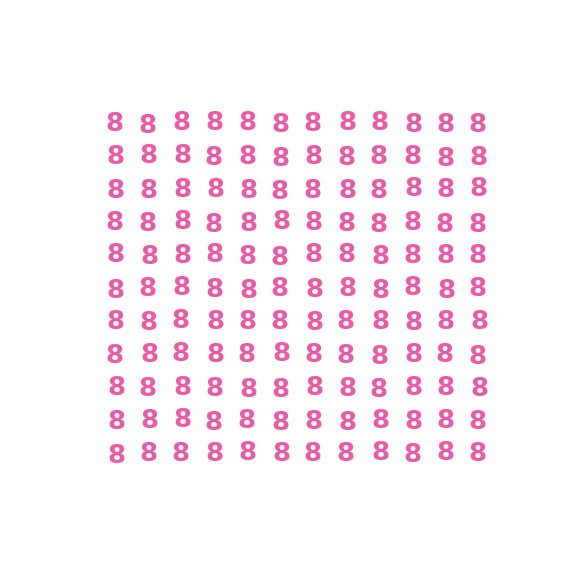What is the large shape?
The large shape is a square.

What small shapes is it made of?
It is made of small digit 8's.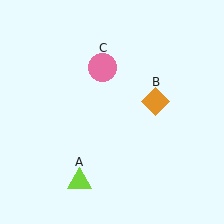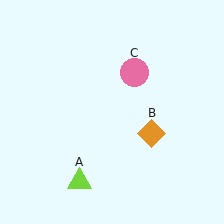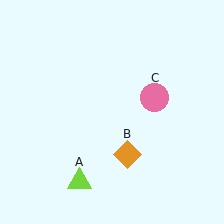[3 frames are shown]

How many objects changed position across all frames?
2 objects changed position: orange diamond (object B), pink circle (object C).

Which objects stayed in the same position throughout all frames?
Lime triangle (object A) remained stationary.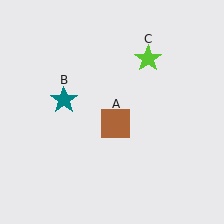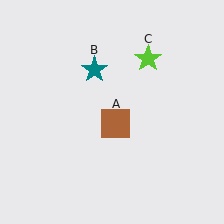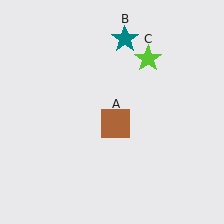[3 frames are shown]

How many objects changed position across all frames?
1 object changed position: teal star (object B).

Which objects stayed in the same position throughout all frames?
Brown square (object A) and lime star (object C) remained stationary.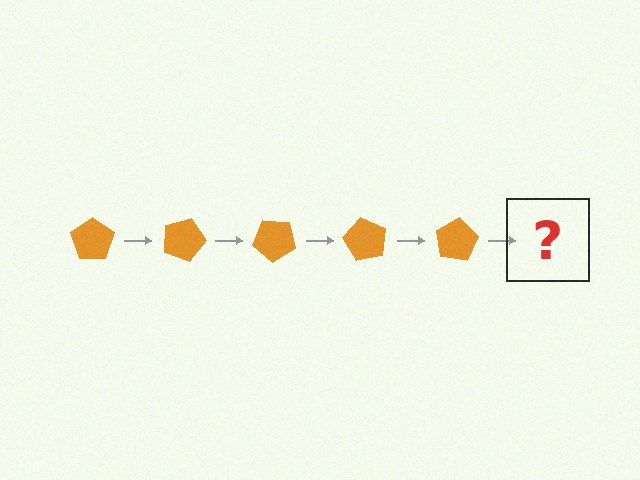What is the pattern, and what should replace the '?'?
The pattern is that the pentagon rotates 20 degrees each step. The '?' should be an orange pentagon rotated 100 degrees.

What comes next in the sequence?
The next element should be an orange pentagon rotated 100 degrees.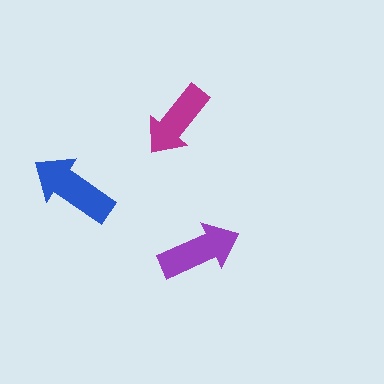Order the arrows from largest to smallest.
the blue one, the purple one, the magenta one.